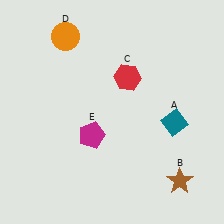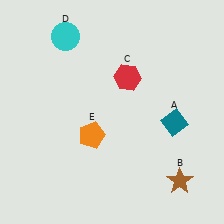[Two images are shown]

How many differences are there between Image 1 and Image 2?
There are 2 differences between the two images.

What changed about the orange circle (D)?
In Image 1, D is orange. In Image 2, it changed to cyan.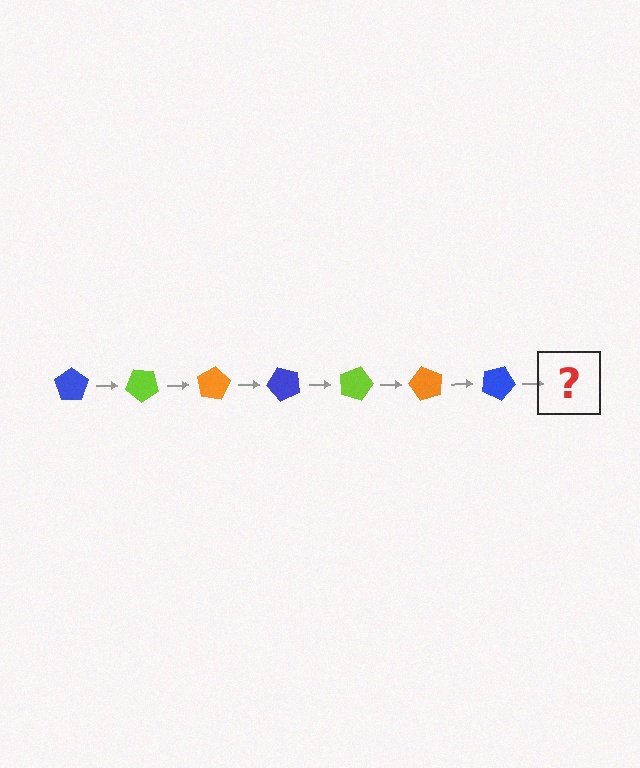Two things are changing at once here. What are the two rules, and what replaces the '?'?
The two rules are that it rotates 40 degrees each step and the color cycles through blue, lime, and orange. The '?' should be a lime pentagon, rotated 280 degrees from the start.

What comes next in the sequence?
The next element should be a lime pentagon, rotated 280 degrees from the start.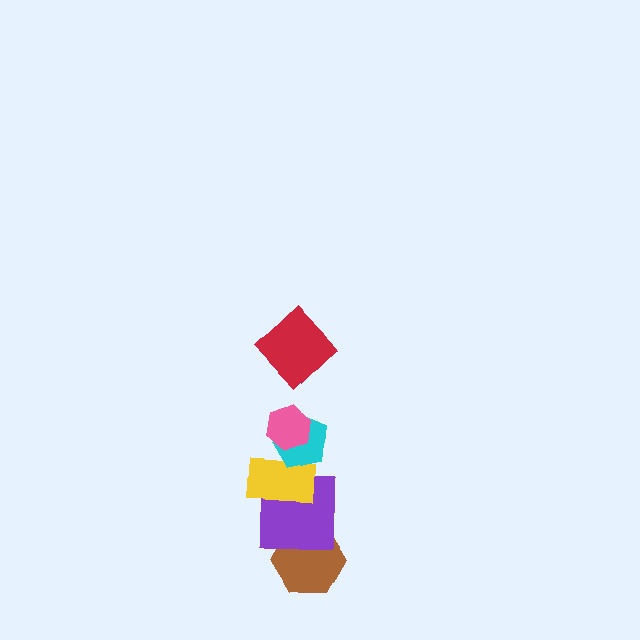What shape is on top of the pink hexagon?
The red diamond is on top of the pink hexagon.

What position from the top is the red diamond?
The red diamond is 1st from the top.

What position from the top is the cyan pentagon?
The cyan pentagon is 3rd from the top.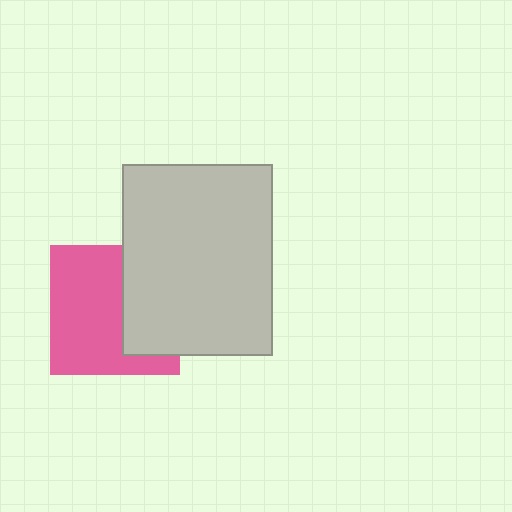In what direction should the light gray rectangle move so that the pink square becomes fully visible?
The light gray rectangle should move right. That is the shortest direction to clear the overlap and leave the pink square fully visible.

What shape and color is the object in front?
The object in front is a light gray rectangle.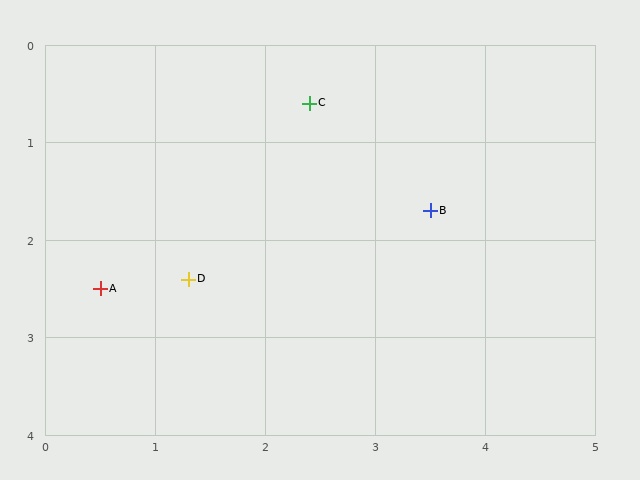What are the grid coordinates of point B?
Point B is at approximately (3.5, 1.7).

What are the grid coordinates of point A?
Point A is at approximately (0.5, 2.5).